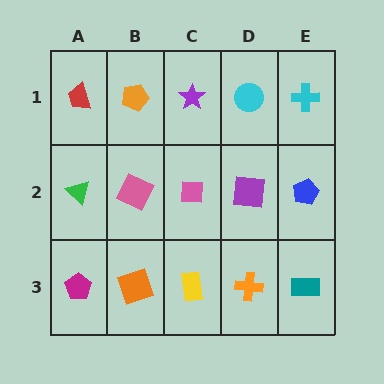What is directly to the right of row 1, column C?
A cyan circle.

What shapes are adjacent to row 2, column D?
A cyan circle (row 1, column D), an orange cross (row 3, column D), a pink square (row 2, column C), a blue pentagon (row 2, column E).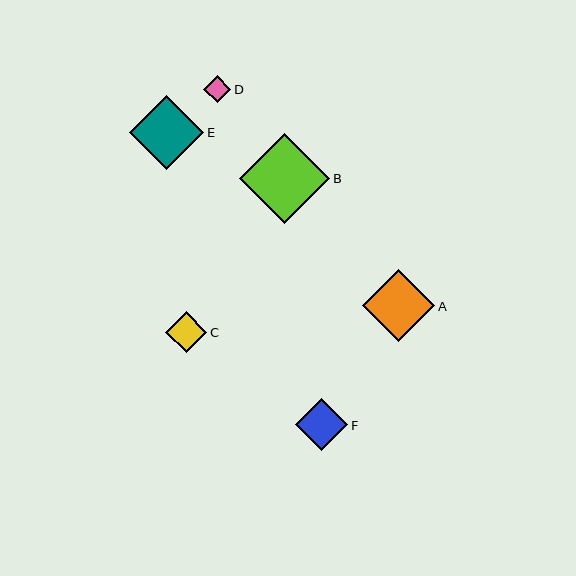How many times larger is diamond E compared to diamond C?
Diamond E is approximately 1.8 times the size of diamond C.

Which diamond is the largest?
Diamond B is the largest with a size of approximately 90 pixels.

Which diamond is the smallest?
Diamond D is the smallest with a size of approximately 27 pixels.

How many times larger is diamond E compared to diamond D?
Diamond E is approximately 2.7 times the size of diamond D.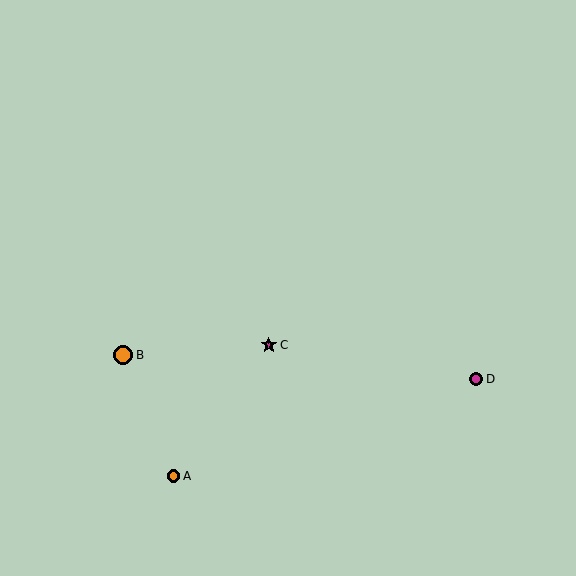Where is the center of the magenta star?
The center of the magenta star is at (269, 345).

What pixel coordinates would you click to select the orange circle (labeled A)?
Click at (174, 476) to select the orange circle A.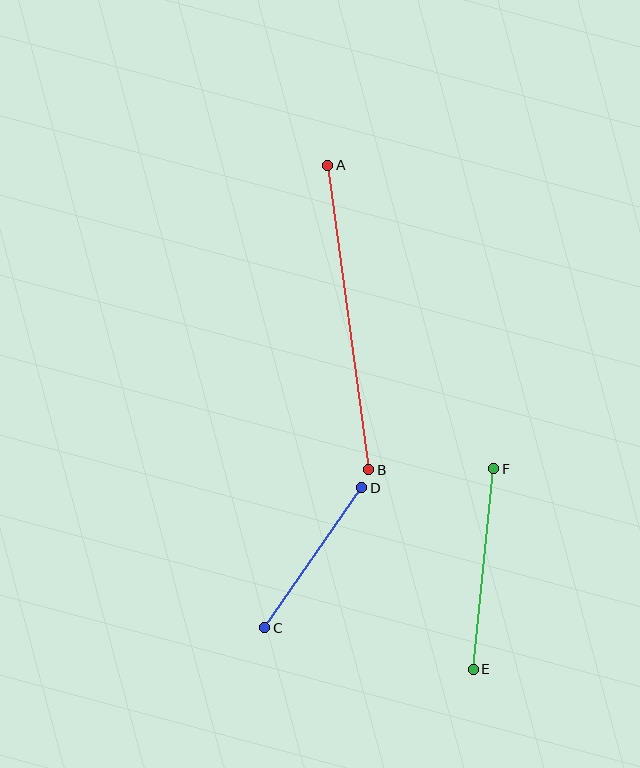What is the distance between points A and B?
The distance is approximately 307 pixels.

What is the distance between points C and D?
The distance is approximately 170 pixels.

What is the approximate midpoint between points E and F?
The midpoint is at approximately (483, 569) pixels.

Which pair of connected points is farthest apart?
Points A and B are farthest apart.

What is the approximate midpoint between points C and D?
The midpoint is at approximately (313, 558) pixels.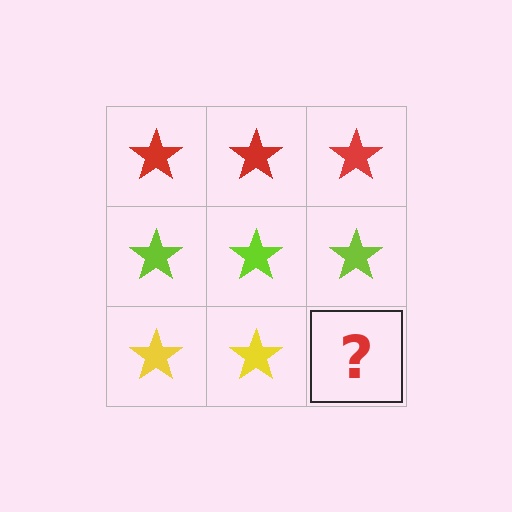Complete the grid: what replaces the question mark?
The question mark should be replaced with a yellow star.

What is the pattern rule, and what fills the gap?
The rule is that each row has a consistent color. The gap should be filled with a yellow star.